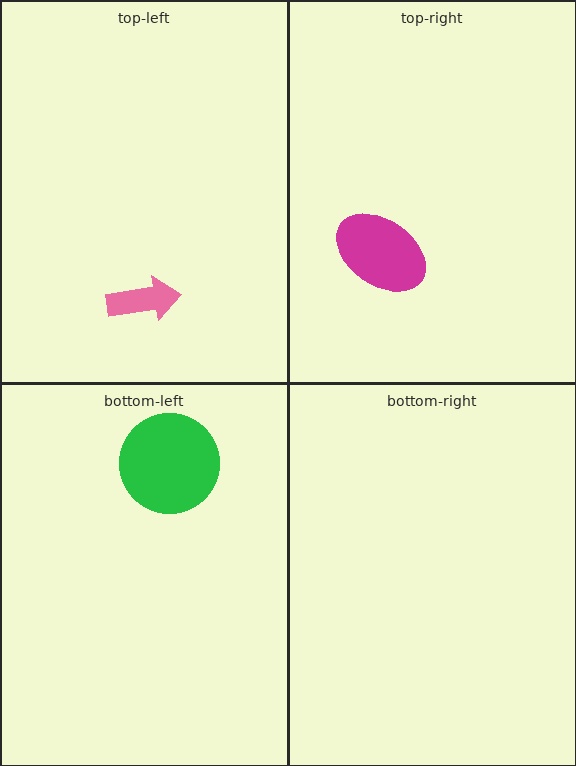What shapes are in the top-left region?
The pink arrow.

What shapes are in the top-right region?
The magenta ellipse.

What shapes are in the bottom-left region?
The green circle.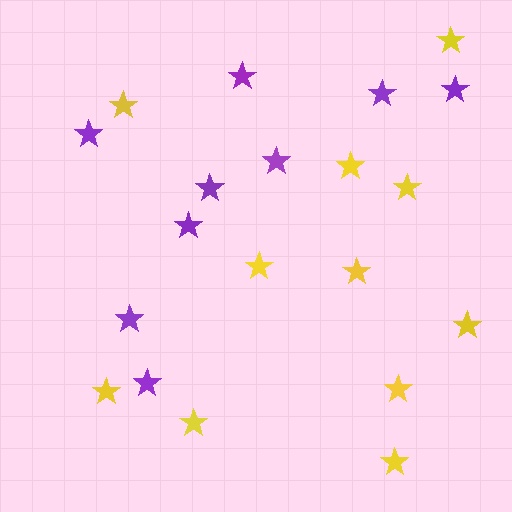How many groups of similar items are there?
There are 2 groups: one group of yellow stars (11) and one group of purple stars (9).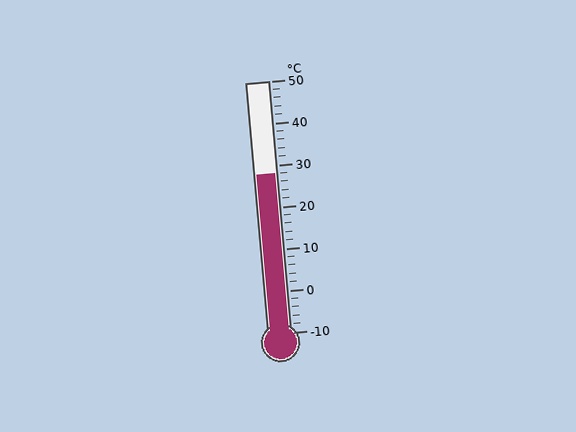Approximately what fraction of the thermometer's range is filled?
The thermometer is filled to approximately 65% of its range.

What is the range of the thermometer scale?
The thermometer scale ranges from -10°C to 50°C.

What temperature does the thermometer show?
The thermometer shows approximately 28°C.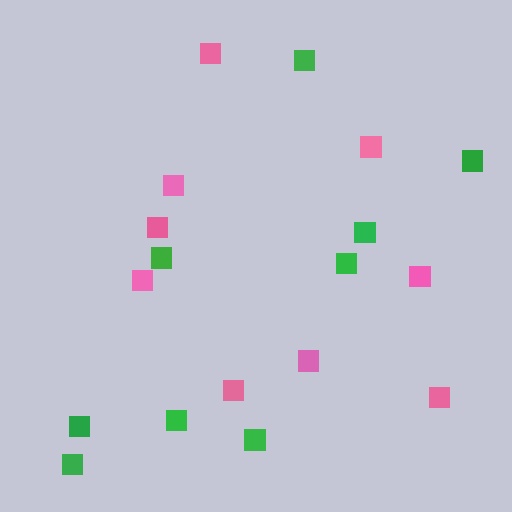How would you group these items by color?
There are 2 groups: one group of pink squares (9) and one group of green squares (9).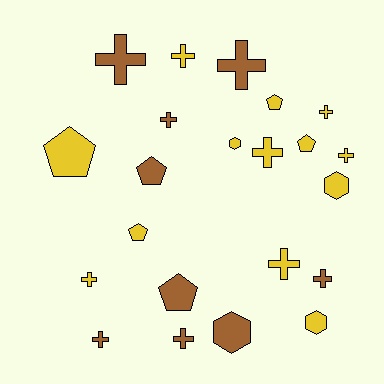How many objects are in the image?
There are 22 objects.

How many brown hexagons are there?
There is 1 brown hexagon.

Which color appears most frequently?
Yellow, with 13 objects.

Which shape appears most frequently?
Cross, with 12 objects.